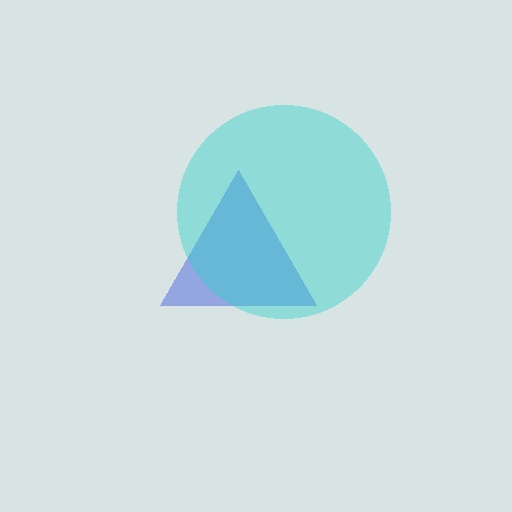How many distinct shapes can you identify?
There are 2 distinct shapes: a blue triangle, a cyan circle.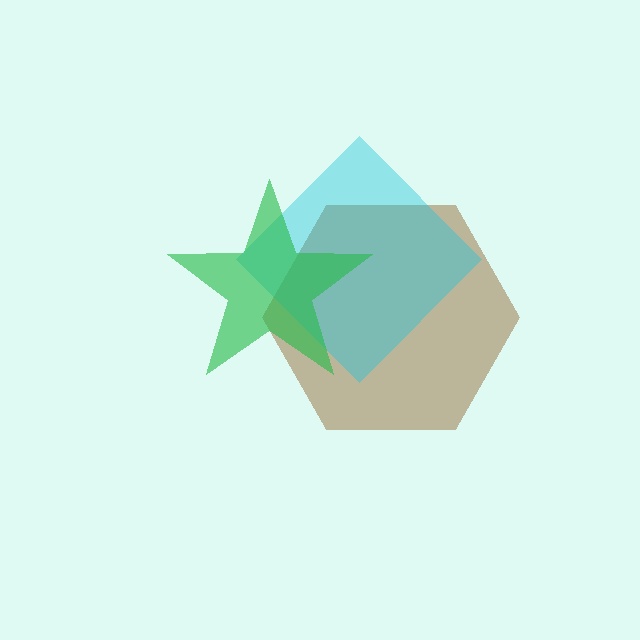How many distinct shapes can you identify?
There are 3 distinct shapes: a brown hexagon, a cyan diamond, a green star.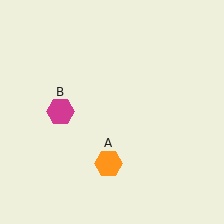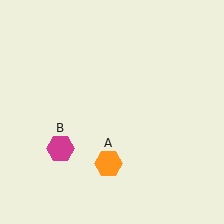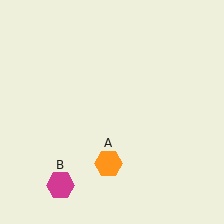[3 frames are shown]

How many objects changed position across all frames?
1 object changed position: magenta hexagon (object B).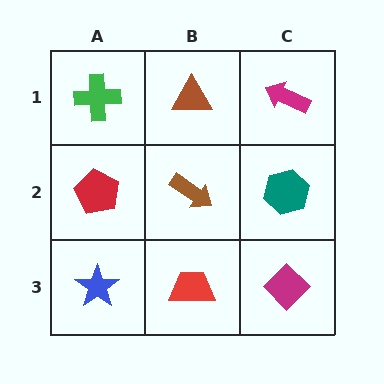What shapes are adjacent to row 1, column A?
A red pentagon (row 2, column A), a brown triangle (row 1, column B).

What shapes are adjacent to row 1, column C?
A teal hexagon (row 2, column C), a brown triangle (row 1, column B).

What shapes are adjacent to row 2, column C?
A magenta arrow (row 1, column C), a magenta diamond (row 3, column C), a brown arrow (row 2, column B).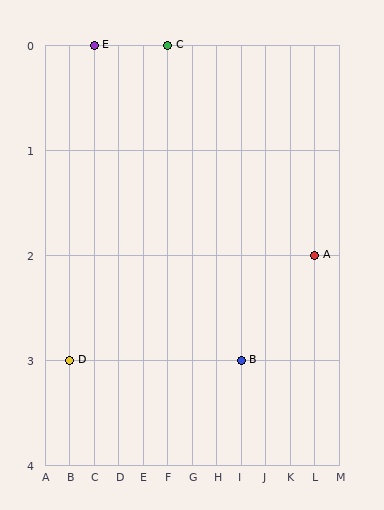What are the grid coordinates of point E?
Point E is at grid coordinates (C, 0).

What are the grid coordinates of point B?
Point B is at grid coordinates (I, 3).